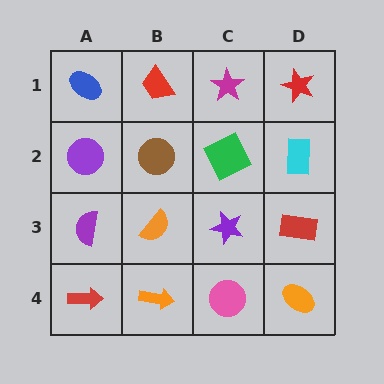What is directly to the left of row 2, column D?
A green square.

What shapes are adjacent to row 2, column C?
A magenta star (row 1, column C), a purple star (row 3, column C), a brown circle (row 2, column B), a cyan rectangle (row 2, column D).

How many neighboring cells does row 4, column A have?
2.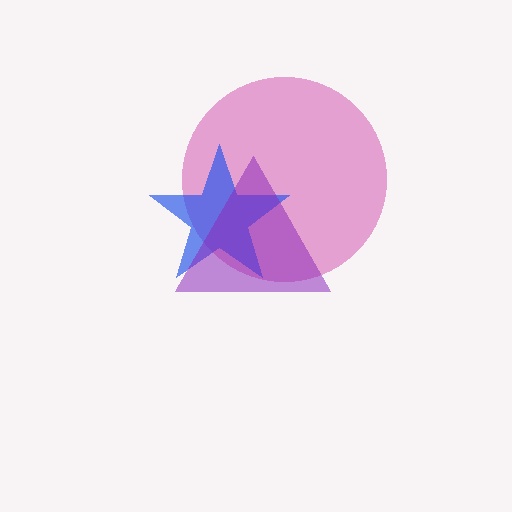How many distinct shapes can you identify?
There are 3 distinct shapes: a magenta circle, a blue star, a purple triangle.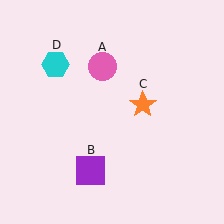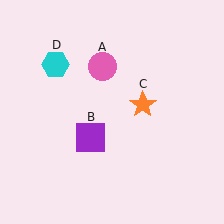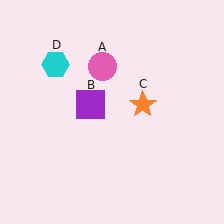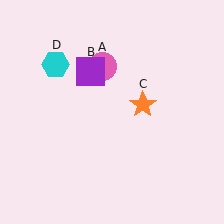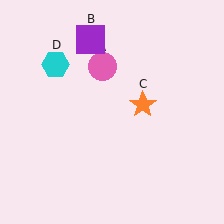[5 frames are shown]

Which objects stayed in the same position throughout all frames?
Pink circle (object A) and orange star (object C) and cyan hexagon (object D) remained stationary.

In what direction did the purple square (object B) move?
The purple square (object B) moved up.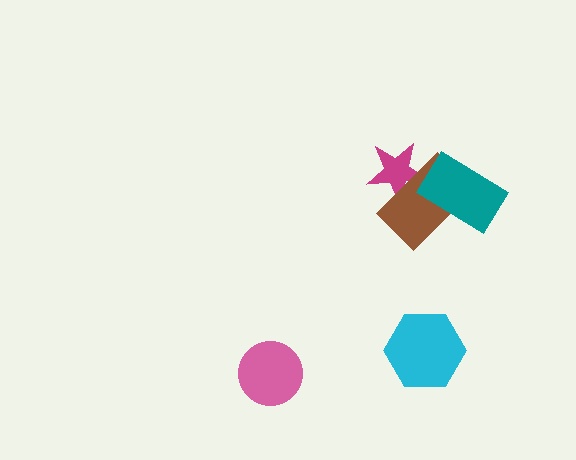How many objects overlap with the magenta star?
1 object overlaps with the magenta star.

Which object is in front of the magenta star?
The brown rectangle is in front of the magenta star.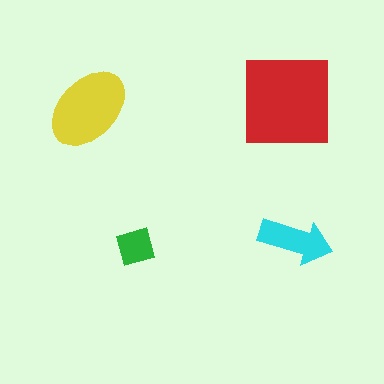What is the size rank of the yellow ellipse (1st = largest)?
2nd.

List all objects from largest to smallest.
The red square, the yellow ellipse, the cyan arrow, the green diamond.